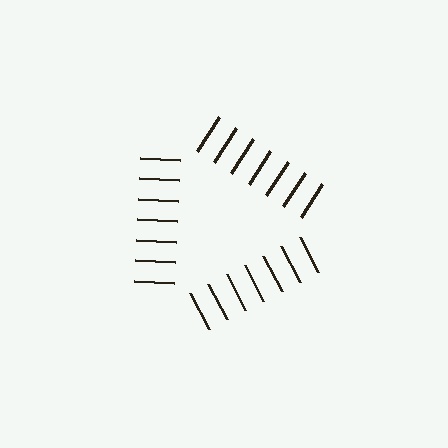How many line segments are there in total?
21 — 7 along each of the 3 edges.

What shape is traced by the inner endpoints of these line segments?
An illusory triangle — the line segments terminate on its edges but no continuous stroke is drawn.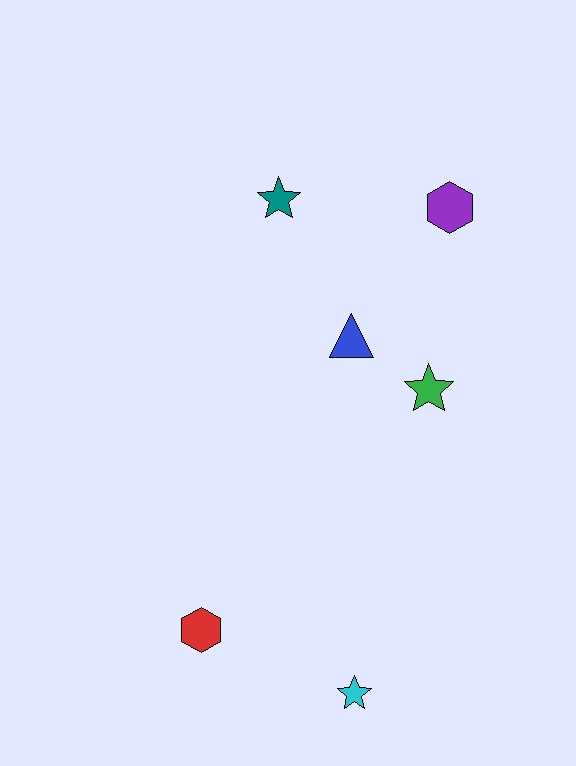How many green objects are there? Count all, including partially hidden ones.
There is 1 green object.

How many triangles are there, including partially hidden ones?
There is 1 triangle.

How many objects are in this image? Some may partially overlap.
There are 6 objects.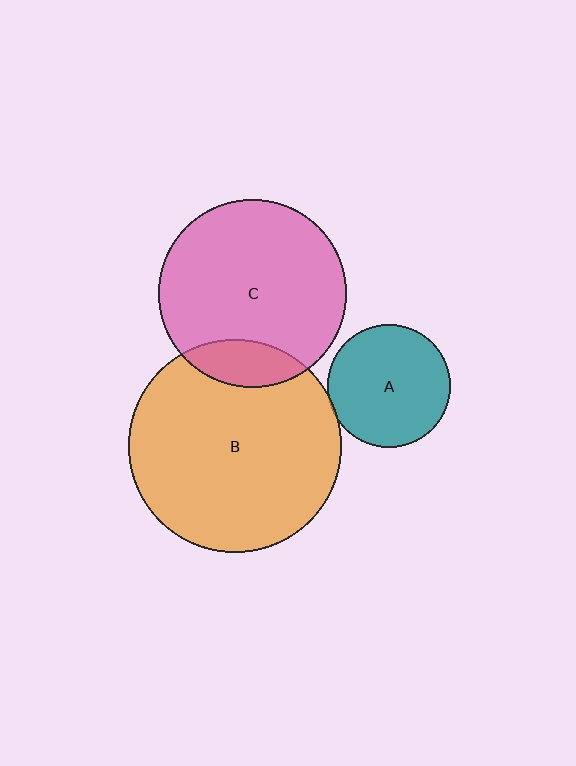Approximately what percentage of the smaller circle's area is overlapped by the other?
Approximately 5%.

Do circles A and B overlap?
Yes.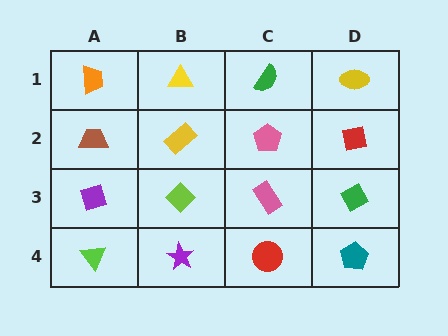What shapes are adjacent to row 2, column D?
A yellow ellipse (row 1, column D), a green diamond (row 3, column D), a pink pentagon (row 2, column C).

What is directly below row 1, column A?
A brown trapezoid.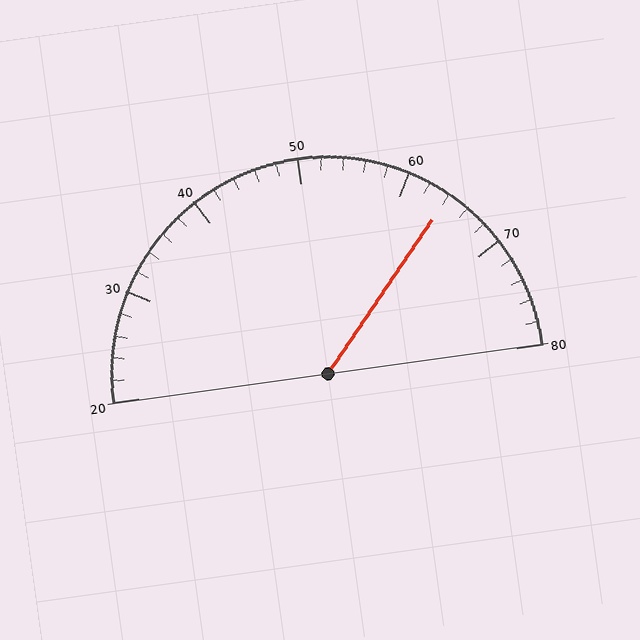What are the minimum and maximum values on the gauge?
The gauge ranges from 20 to 80.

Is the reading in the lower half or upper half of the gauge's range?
The reading is in the upper half of the range (20 to 80).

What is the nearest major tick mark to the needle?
The nearest major tick mark is 60.